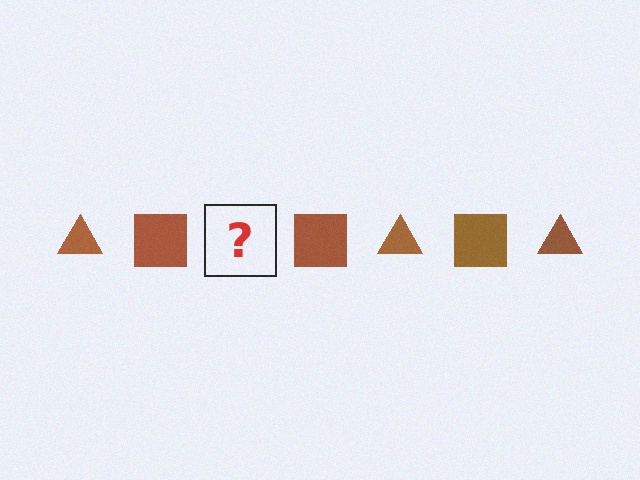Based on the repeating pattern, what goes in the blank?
The blank should be a brown triangle.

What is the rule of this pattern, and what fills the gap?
The rule is that the pattern cycles through triangle, square shapes in brown. The gap should be filled with a brown triangle.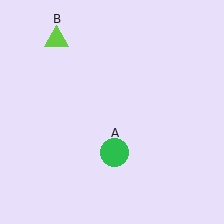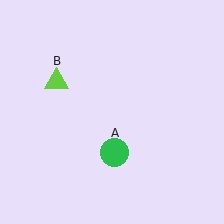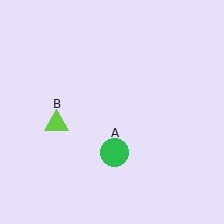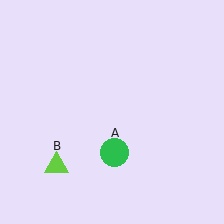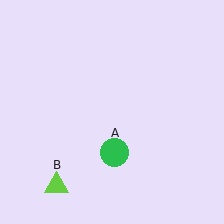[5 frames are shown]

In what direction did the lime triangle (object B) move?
The lime triangle (object B) moved down.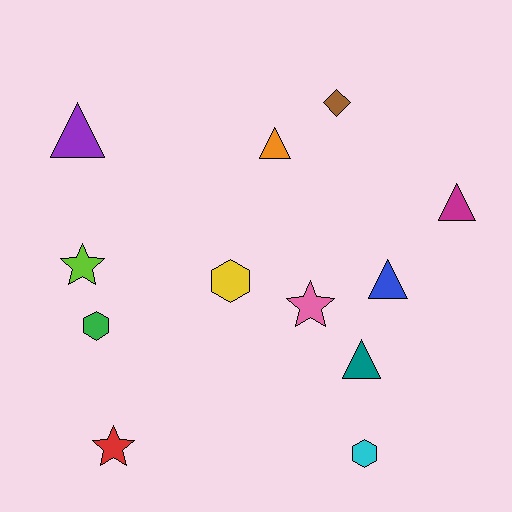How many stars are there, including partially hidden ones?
There are 3 stars.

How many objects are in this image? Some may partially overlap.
There are 12 objects.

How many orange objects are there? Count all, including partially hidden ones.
There is 1 orange object.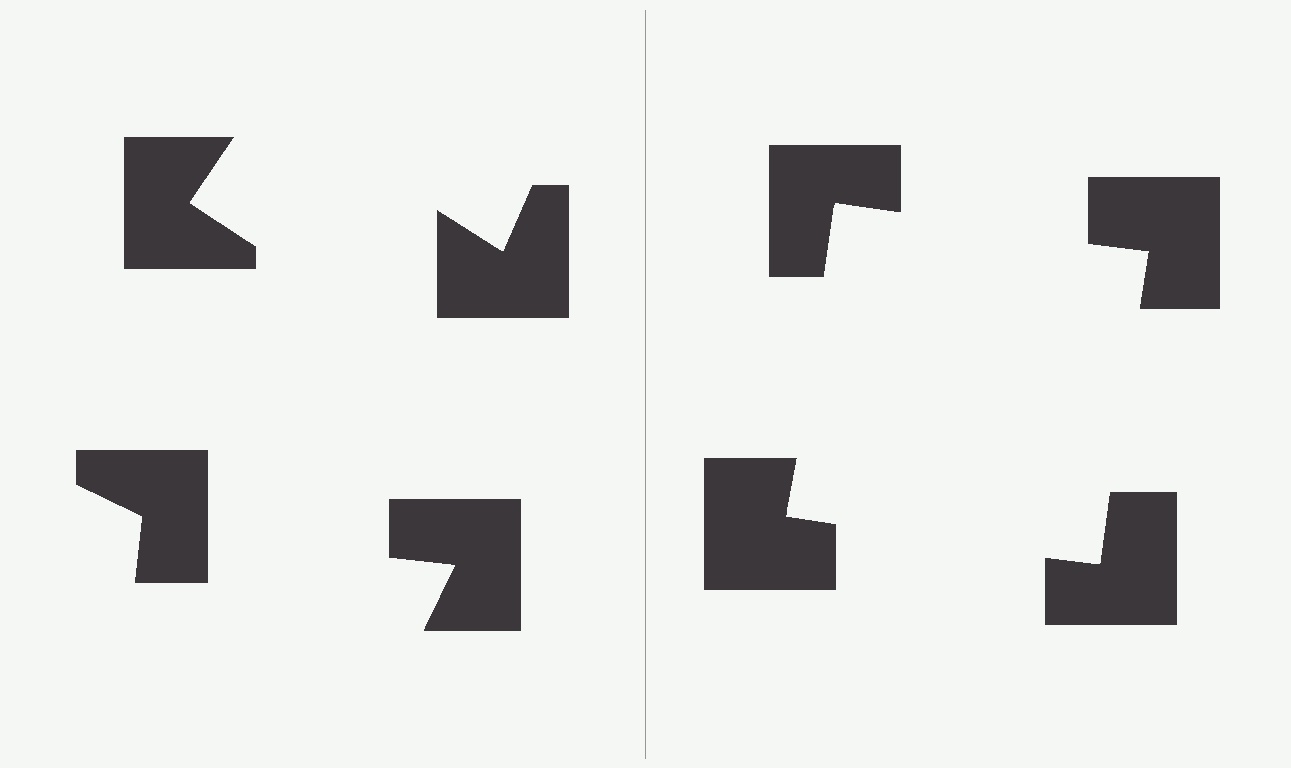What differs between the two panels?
The notched squares are positioned identically on both sides; only the wedge orientations differ. On the right they align to a square; on the left they are misaligned.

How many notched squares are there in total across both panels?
8 — 4 on each side.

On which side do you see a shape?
An illusory square appears on the right side. On the left side the wedge cuts are rotated, so no coherent shape forms.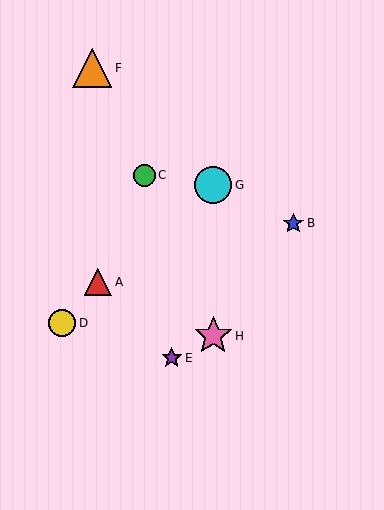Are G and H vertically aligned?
Yes, both are at x≈213.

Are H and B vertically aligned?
No, H is at x≈213 and B is at x≈293.